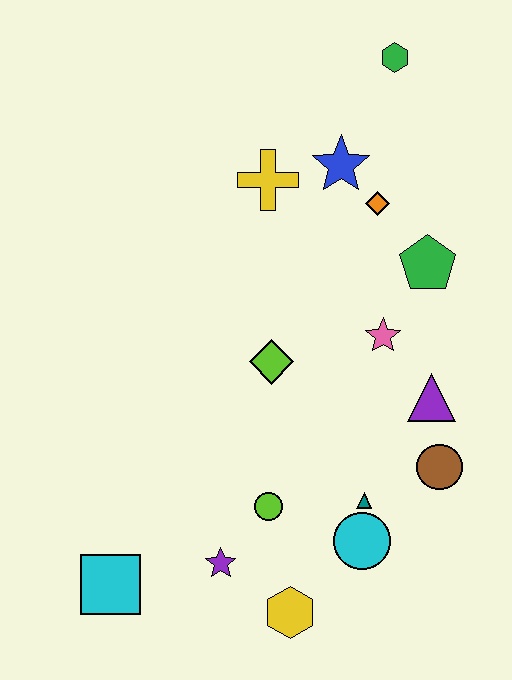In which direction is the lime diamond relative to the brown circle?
The lime diamond is to the left of the brown circle.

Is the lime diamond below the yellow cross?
Yes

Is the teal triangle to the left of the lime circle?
No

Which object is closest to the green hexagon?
The blue star is closest to the green hexagon.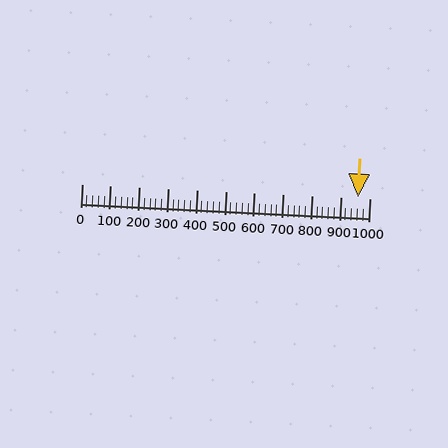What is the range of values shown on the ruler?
The ruler shows values from 0 to 1000.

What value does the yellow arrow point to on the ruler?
The yellow arrow points to approximately 962.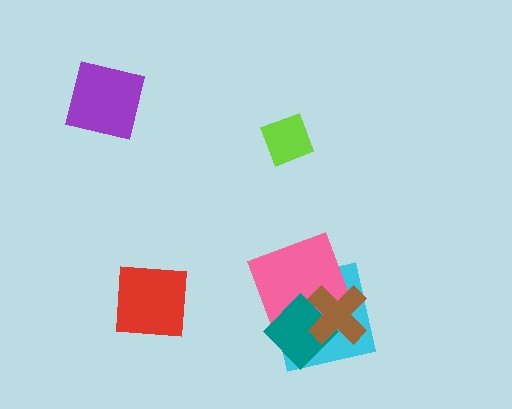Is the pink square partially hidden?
Yes, it is partially covered by another shape.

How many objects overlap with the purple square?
0 objects overlap with the purple square.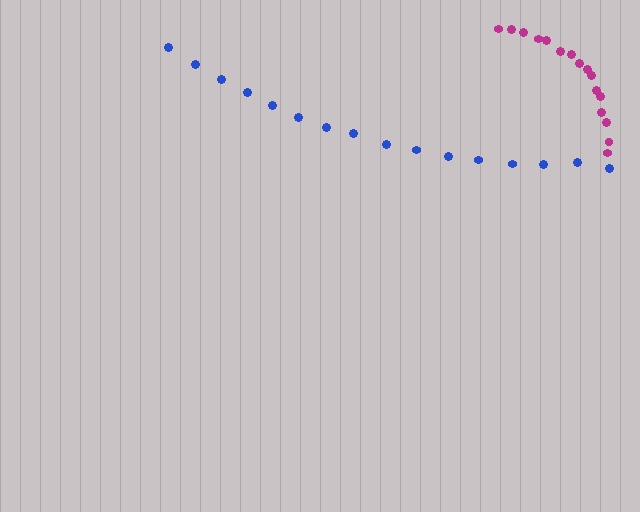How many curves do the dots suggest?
There are 2 distinct paths.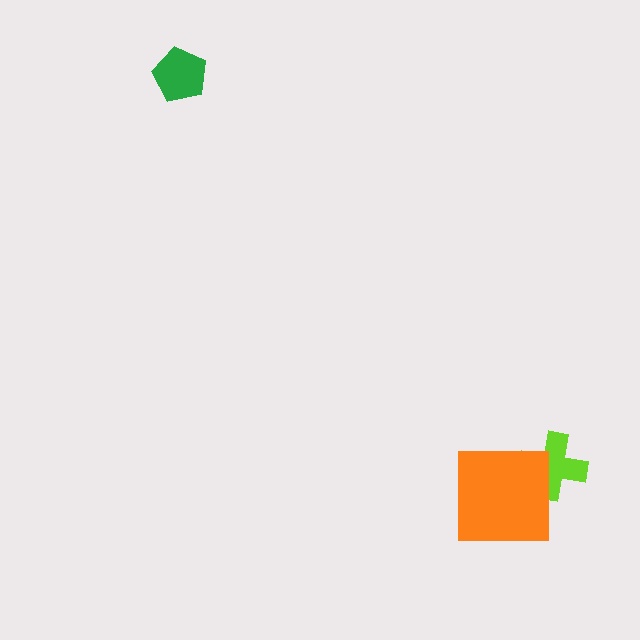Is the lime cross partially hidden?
Yes, it is partially covered by another shape.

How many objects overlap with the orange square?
1 object overlaps with the orange square.